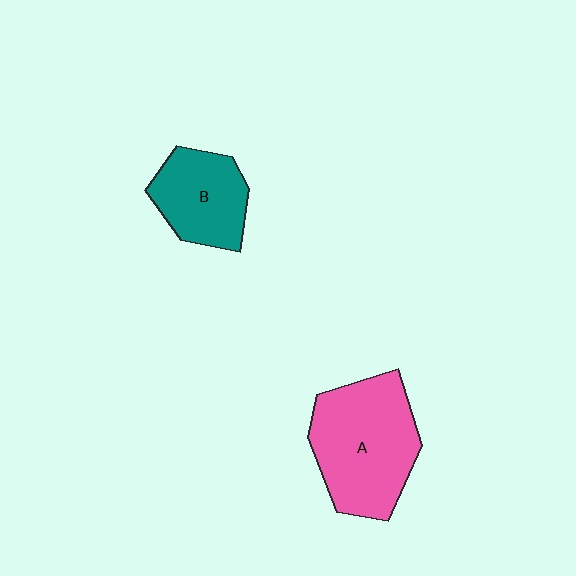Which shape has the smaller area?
Shape B (teal).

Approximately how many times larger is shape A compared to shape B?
Approximately 1.6 times.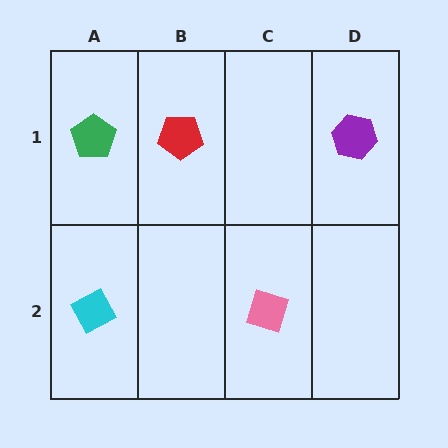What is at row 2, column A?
A cyan diamond.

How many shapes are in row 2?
2 shapes.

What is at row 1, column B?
A red pentagon.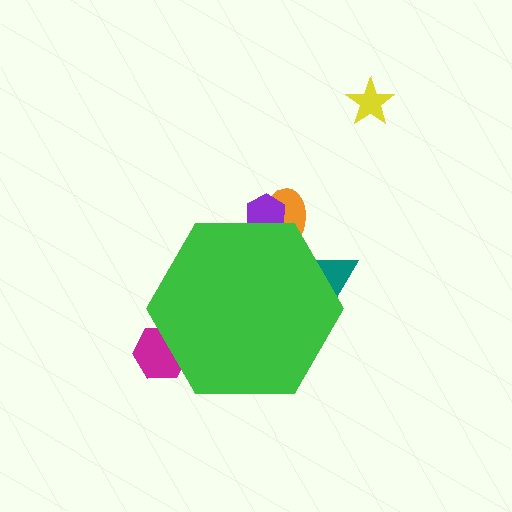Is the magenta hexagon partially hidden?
Yes, the magenta hexagon is partially hidden behind the green hexagon.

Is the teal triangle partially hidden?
Yes, the teal triangle is partially hidden behind the green hexagon.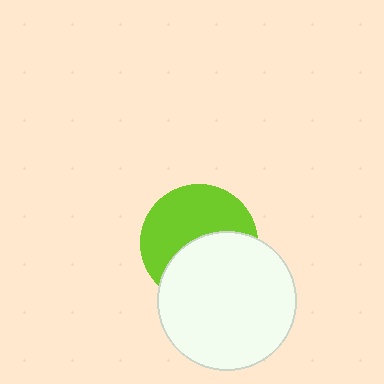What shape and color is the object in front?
The object in front is a white circle.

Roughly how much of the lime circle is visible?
About half of it is visible (roughly 54%).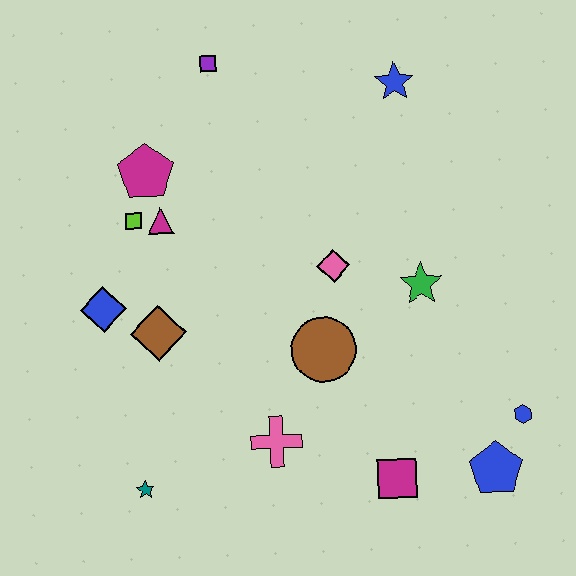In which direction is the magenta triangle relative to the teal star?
The magenta triangle is above the teal star.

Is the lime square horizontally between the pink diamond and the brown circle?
No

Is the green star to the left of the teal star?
No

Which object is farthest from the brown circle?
The purple square is farthest from the brown circle.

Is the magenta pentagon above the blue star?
No